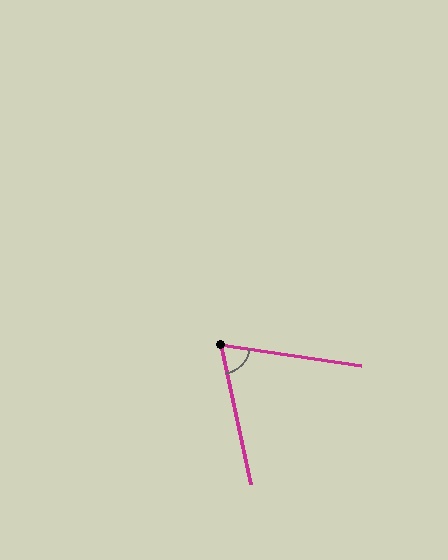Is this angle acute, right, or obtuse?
It is acute.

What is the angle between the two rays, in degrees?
Approximately 70 degrees.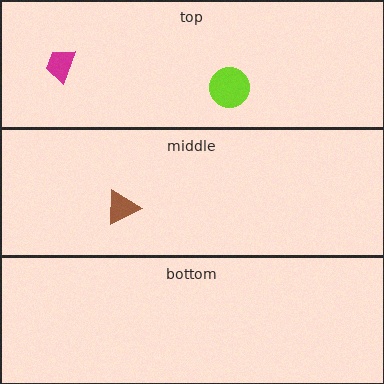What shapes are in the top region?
The magenta trapezoid, the lime circle.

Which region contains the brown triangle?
The middle region.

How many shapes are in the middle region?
1.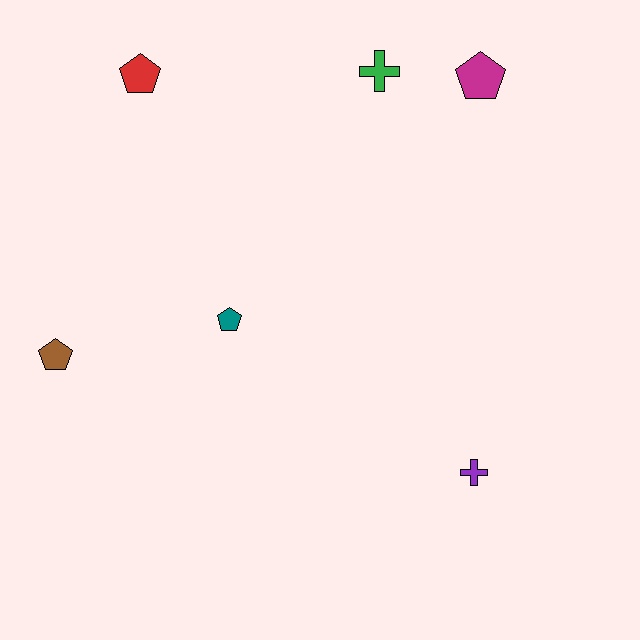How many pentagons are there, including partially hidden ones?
There are 4 pentagons.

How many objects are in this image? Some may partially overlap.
There are 6 objects.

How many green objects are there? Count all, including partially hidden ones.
There is 1 green object.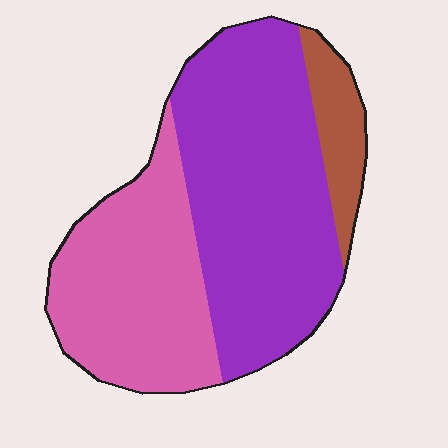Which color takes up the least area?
Brown, at roughly 10%.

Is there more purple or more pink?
Purple.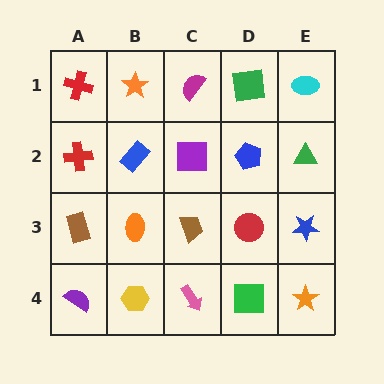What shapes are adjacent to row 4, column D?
A red circle (row 3, column D), a pink arrow (row 4, column C), an orange star (row 4, column E).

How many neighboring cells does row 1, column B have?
3.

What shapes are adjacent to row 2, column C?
A magenta semicircle (row 1, column C), a brown trapezoid (row 3, column C), a blue rectangle (row 2, column B), a blue pentagon (row 2, column D).